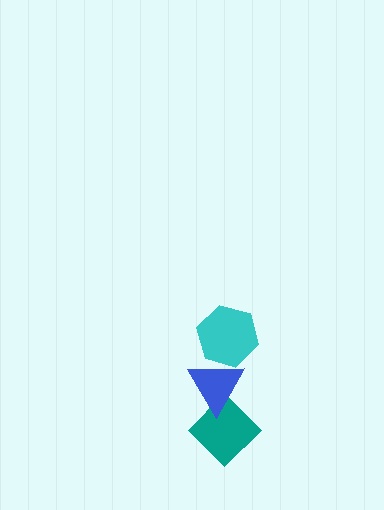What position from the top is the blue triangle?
The blue triangle is 2nd from the top.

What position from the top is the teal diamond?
The teal diamond is 3rd from the top.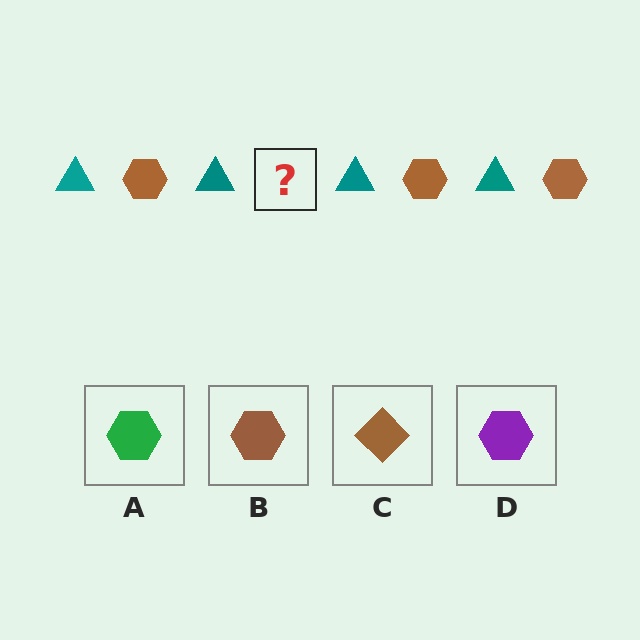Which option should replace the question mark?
Option B.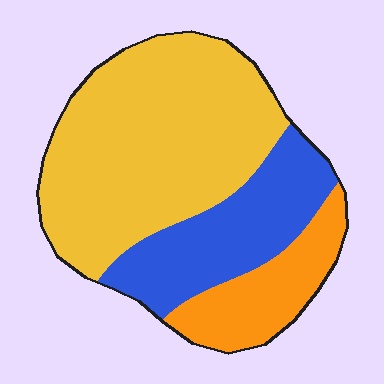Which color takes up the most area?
Yellow, at roughly 55%.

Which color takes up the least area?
Orange, at roughly 15%.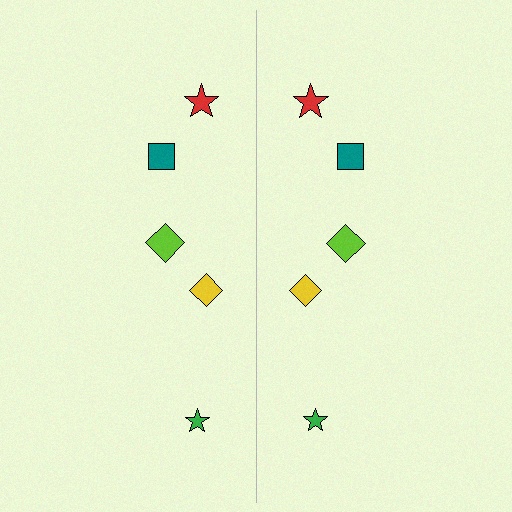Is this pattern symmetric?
Yes, this pattern has bilateral (reflection) symmetry.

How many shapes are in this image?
There are 10 shapes in this image.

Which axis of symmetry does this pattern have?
The pattern has a vertical axis of symmetry running through the center of the image.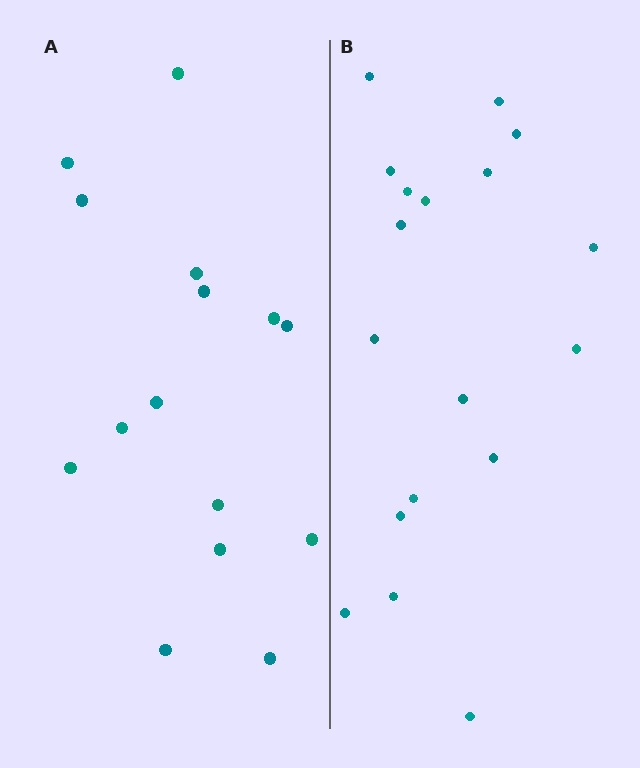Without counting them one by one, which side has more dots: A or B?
Region B (the right region) has more dots.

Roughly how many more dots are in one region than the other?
Region B has just a few more — roughly 2 or 3 more dots than region A.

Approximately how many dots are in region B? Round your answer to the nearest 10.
About 20 dots. (The exact count is 18, which rounds to 20.)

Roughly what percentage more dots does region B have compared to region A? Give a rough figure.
About 20% more.